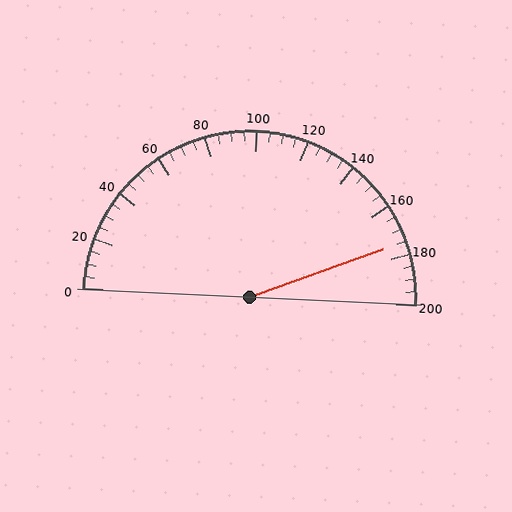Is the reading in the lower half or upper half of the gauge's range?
The reading is in the upper half of the range (0 to 200).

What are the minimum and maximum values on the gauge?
The gauge ranges from 0 to 200.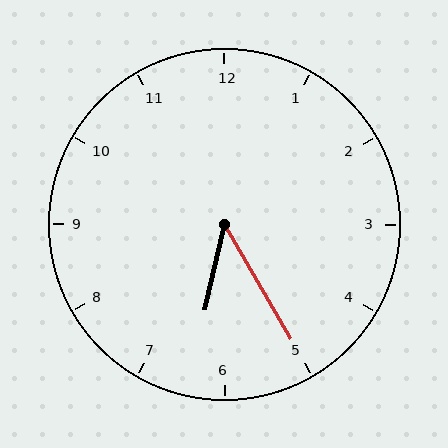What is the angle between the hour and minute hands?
Approximately 42 degrees.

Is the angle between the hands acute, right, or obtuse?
It is acute.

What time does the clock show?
6:25.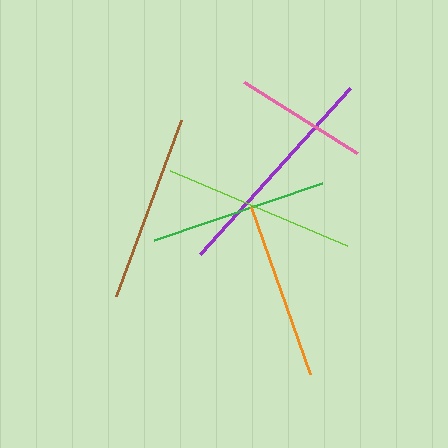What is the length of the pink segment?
The pink segment is approximately 133 pixels long.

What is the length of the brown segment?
The brown segment is approximately 188 pixels long.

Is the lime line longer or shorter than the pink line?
The lime line is longer than the pink line.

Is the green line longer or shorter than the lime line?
The lime line is longer than the green line.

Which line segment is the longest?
The purple line is the longest at approximately 224 pixels.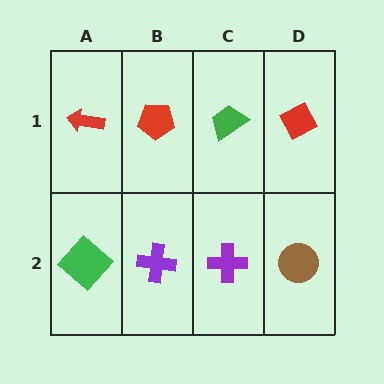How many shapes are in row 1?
4 shapes.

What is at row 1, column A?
A red arrow.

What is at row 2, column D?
A brown circle.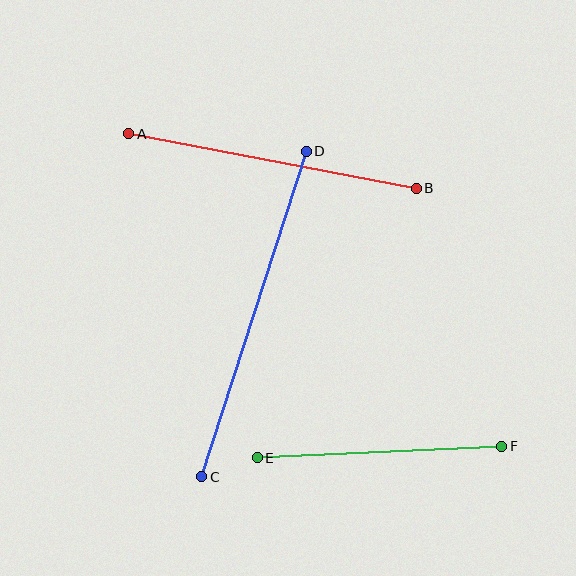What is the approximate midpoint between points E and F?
The midpoint is at approximately (380, 452) pixels.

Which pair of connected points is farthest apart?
Points C and D are farthest apart.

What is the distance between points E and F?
The distance is approximately 245 pixels.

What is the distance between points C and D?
The distance is approximately 342 pixels.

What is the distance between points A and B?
The distance is approximately 293 pixels.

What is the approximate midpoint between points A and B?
The midpoint is at approximately (272, 161) pixels.